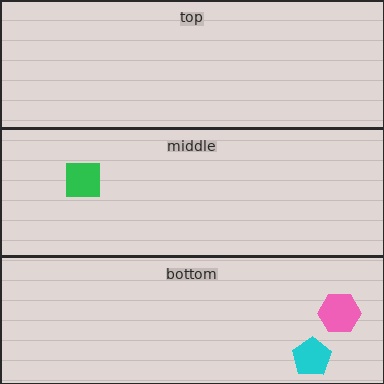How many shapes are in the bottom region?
2.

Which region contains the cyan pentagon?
The bottom region.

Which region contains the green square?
The middle region.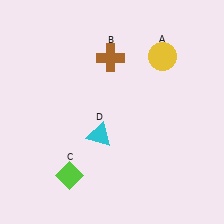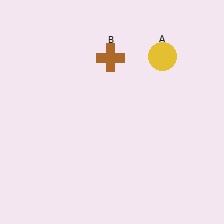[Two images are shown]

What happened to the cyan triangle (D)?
The cyan triangle (D) was removed in Image 2. It was in the bottom-left area of Image 1.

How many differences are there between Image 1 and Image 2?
There are 2 differences between the two images.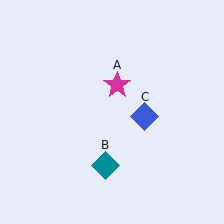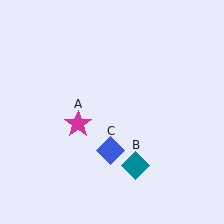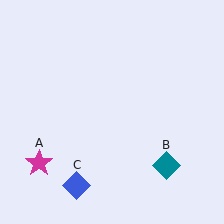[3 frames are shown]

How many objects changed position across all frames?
3 objects changed position: magenta star (object A), teal diamond (object B), blue diamond (object C).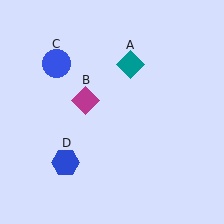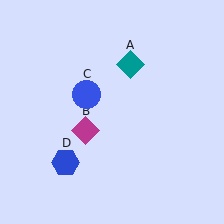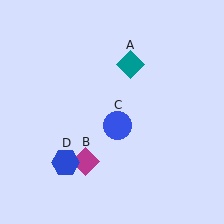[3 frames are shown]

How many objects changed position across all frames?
2 objects changed position: magenta diamond (object B), blue circle (object C).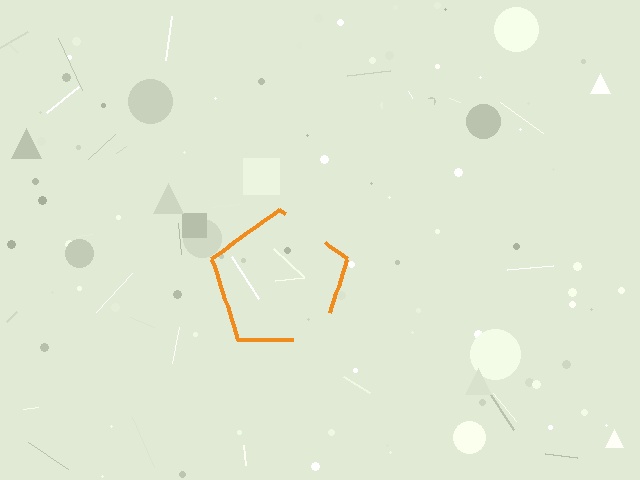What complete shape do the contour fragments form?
The contour fragments form a pentagon.